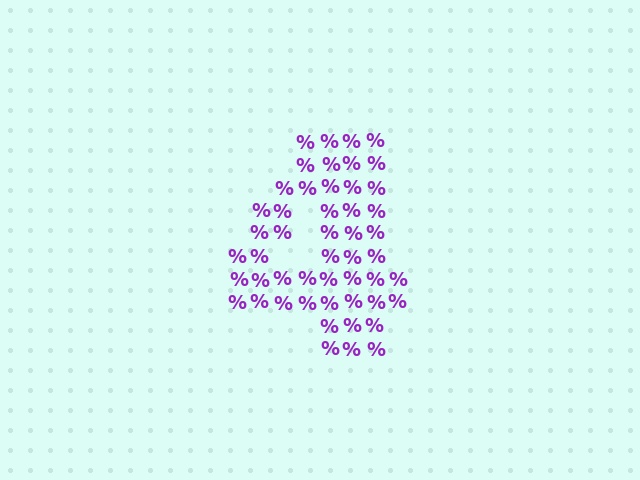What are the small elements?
The small elements are percent signs.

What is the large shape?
The large shape is the digit 4.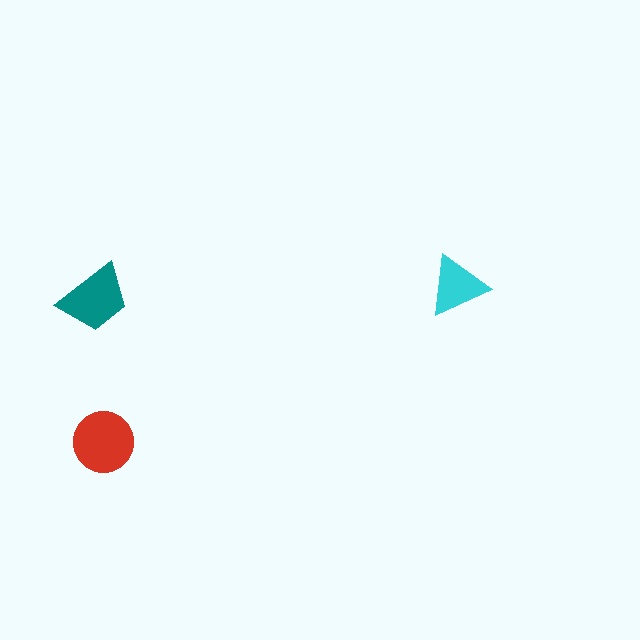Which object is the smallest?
The cyan triangle.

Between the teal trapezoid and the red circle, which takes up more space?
The red circle.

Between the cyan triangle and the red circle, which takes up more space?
The red circle.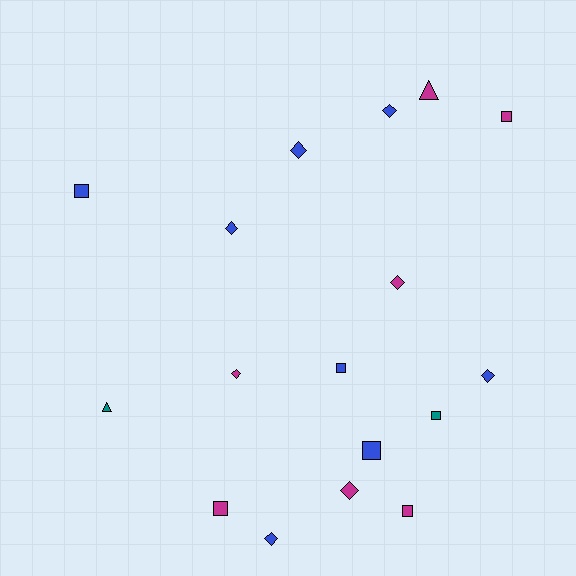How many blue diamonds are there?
There are 5 blue diamonds.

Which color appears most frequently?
Blue, with 8 objects.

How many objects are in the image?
There are 17 objects.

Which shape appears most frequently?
Diamond, with 8 objects.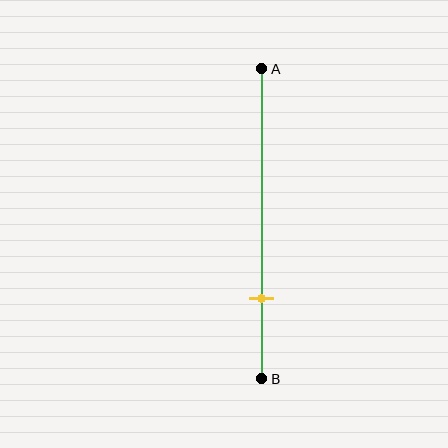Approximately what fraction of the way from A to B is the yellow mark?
The yellow mark is approximately 75% of the way from A to B.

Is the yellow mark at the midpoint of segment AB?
No, the mark is at about 75% from A, not at the 50% midpoint.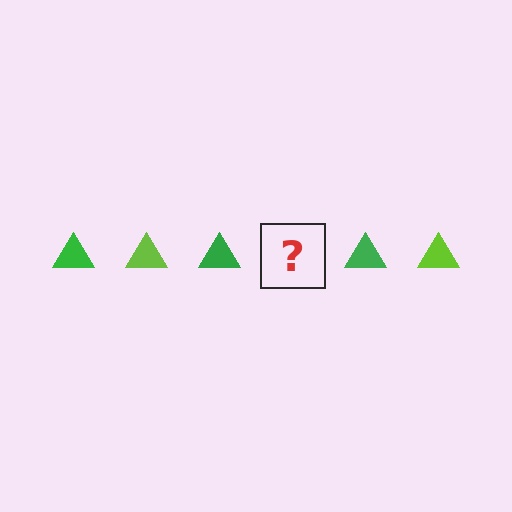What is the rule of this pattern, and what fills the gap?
The rule is that the pattern cycles through green, lime triangles. The gap should be filled with a lime triangle.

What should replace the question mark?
The question mark should be replaced with a lime triangle.